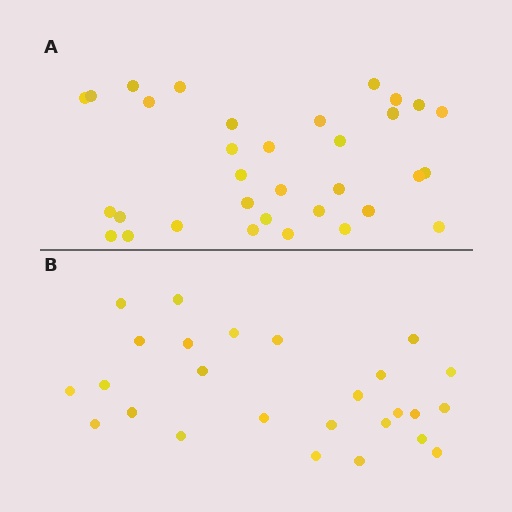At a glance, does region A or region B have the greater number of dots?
Region A (the top region) has more dots.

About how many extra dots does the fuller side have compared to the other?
Region A has roughly 8 or so more dots than region B.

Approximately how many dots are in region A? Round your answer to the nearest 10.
About 30 dots. (The exact count is 33, which rounds to 30.)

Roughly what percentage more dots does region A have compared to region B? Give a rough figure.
About 25% more.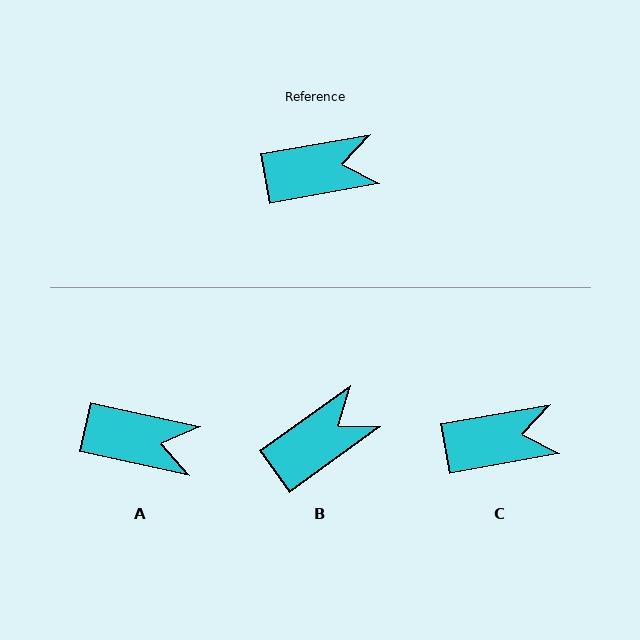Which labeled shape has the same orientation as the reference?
C.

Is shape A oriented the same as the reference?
No, it is off by about 23 degrees.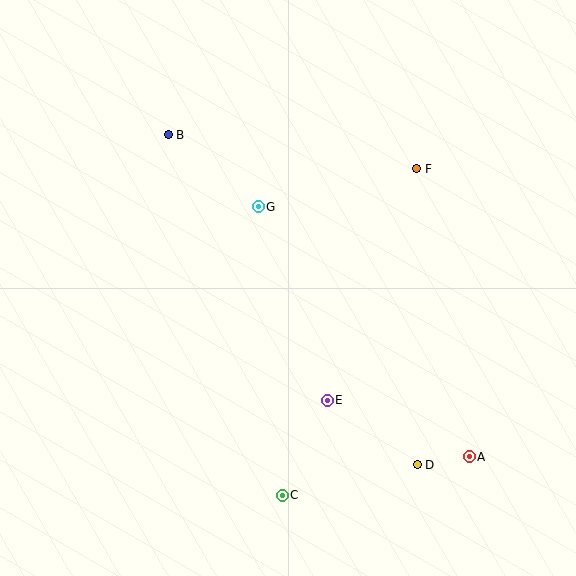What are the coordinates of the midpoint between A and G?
The midpoint between A and G is at (364, 332).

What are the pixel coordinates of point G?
Point G is at (258, 207).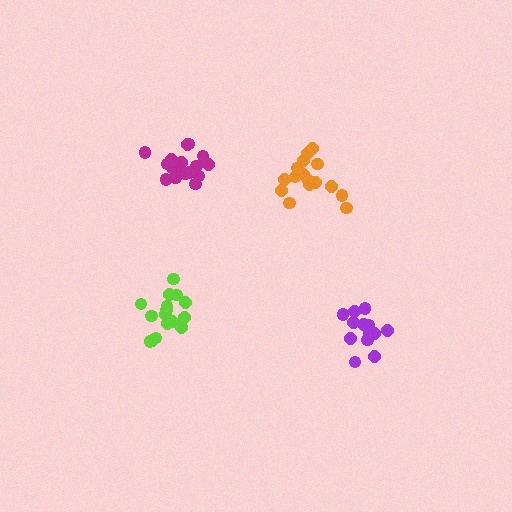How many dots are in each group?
Group 1: 16 dots, Group 2: 16 dots, Group 3: 13 dots, Group 4: 18 dots (63 total).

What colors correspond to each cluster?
The clusters are colored: lime, orange, purple, magenta.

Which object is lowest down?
The purple cluster is bottommost.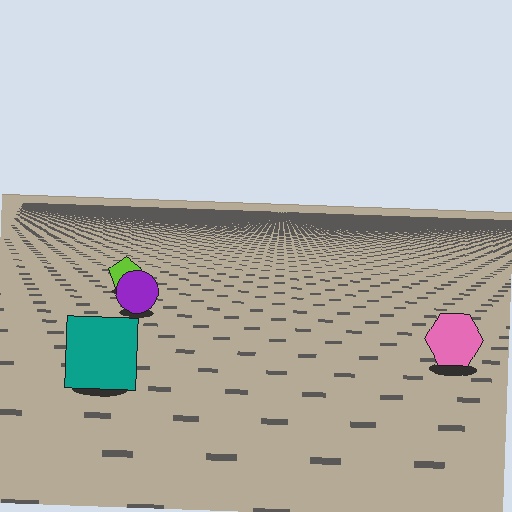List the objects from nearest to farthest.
From nearest to farthest: the teal square, the pink hexagon, the purple circle, the lime pentagon.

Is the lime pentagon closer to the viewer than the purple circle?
No. The purple circle is closer — you can tell from the texture gradient: the ground texture is coarser near it.